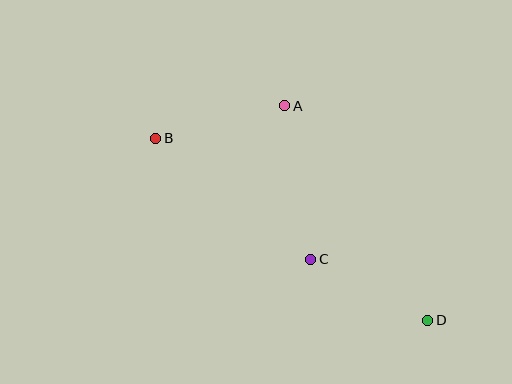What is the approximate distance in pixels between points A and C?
The distance between A and C is approximately 156 pixels.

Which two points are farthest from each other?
Points B and D are farthest from each other.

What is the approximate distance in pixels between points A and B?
The distance between A and B is approximately 133 pixels.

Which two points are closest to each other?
Points C and D are closest to each other.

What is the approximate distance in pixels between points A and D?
The distance between A and D is approximately 258 pixels.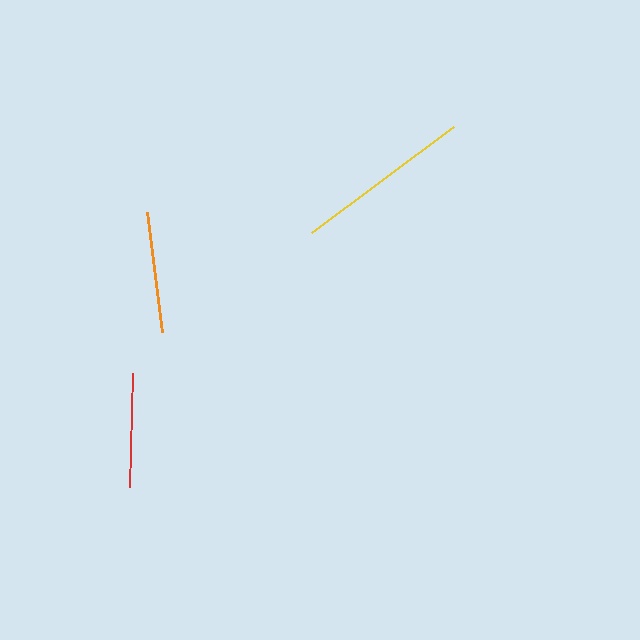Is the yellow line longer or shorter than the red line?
The yellow line is longer than the red line.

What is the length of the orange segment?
The orange segment is approximately 121 pixels long.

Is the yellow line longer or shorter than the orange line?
The yellow line is longer than the orange line.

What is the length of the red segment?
The red segment is approximately 114 pixels long.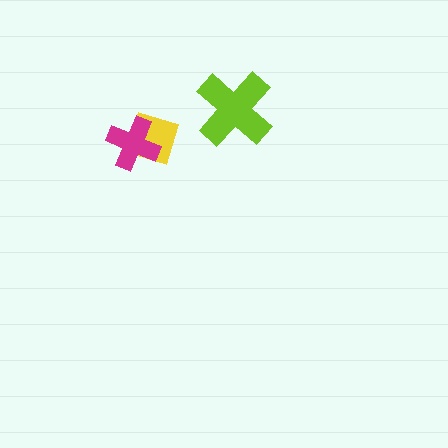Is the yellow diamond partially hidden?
Yes, it is partially covered by another shape.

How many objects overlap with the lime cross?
0 objects overlap with the lime cross.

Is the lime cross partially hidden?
No, no other shape covers it.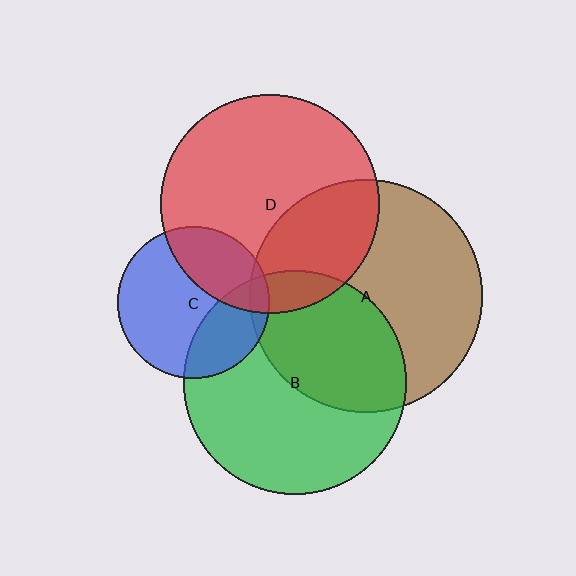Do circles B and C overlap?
Yes.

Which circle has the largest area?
Circle A (brown).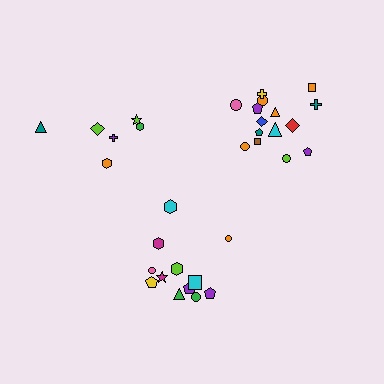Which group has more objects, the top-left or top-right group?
The top-right group.